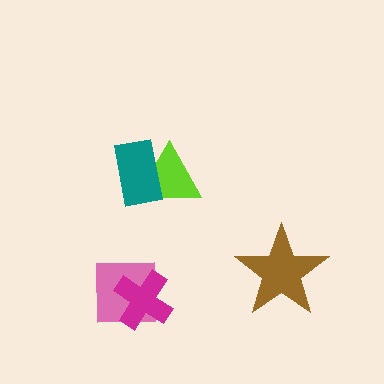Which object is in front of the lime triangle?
The teal rectangle is in front of the lime triangle.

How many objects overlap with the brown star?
0 objects overlap with the brown star.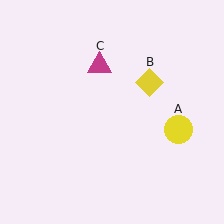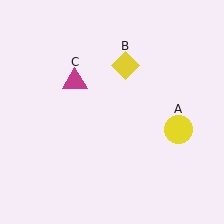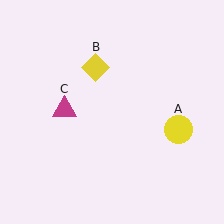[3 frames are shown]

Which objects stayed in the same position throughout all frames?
Yellow circle (object A) remained stationary.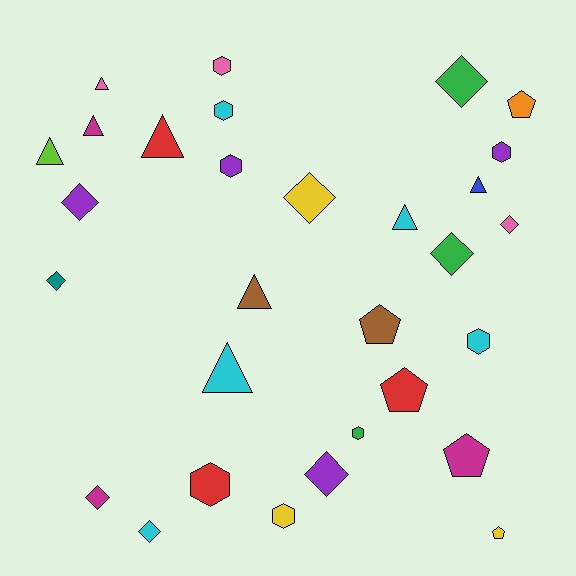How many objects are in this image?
There are 30 objects.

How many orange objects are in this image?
There is 1 orange object.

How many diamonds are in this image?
There are 9 diamonds.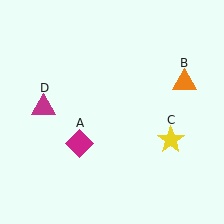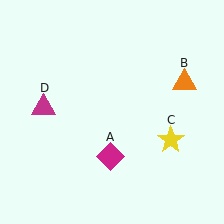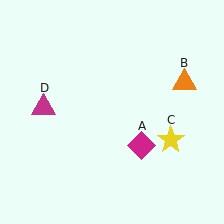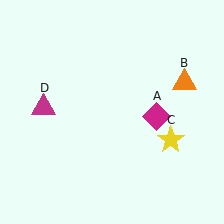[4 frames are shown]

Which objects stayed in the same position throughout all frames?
Orange triangle (object B) and yellow star (object C) and magenta triangle (object D) remained stationary.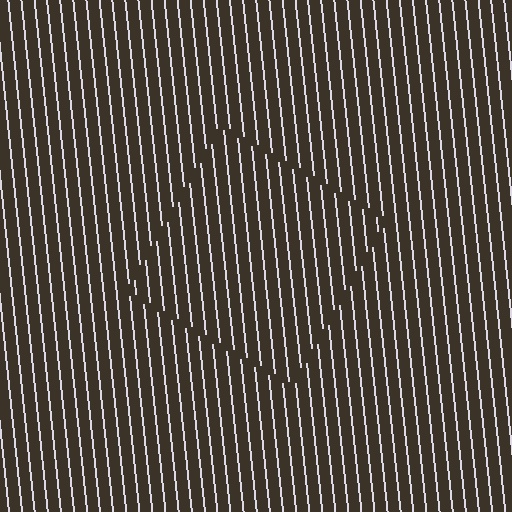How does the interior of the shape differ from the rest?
The interior of the shape contains the same grating, shifted by half a period — the contour is defined by the phase discontinuity where line-ends from the inner and outer gratings abut.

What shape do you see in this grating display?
An illusory square. The interior of the shape contains the same grating, shifted by half a period — the contour is defined by the phase discontinuity where line-ends from the inner and outer gratings abut.